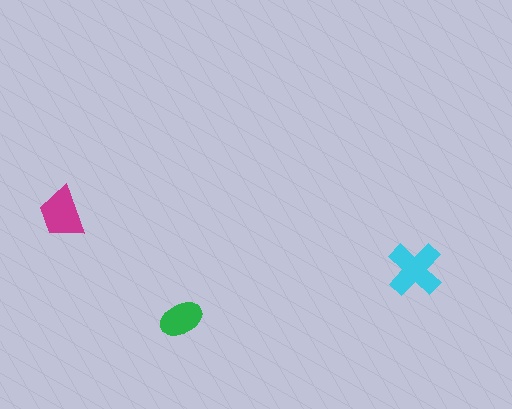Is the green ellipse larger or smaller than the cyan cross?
Smaller.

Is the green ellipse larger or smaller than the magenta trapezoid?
Smaller.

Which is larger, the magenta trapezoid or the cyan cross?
The cyan cross.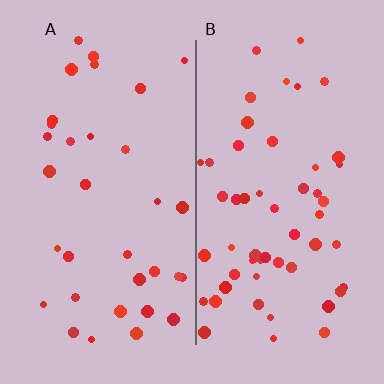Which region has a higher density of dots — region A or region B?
B (the right).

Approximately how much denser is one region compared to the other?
Approximately 1.6× — region B over region A.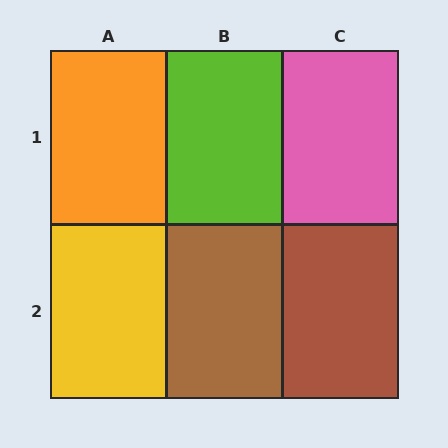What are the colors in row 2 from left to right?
Yellow, brown, brown.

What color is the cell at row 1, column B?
Lime.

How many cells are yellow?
1 cell is yellow.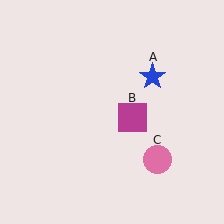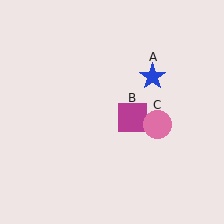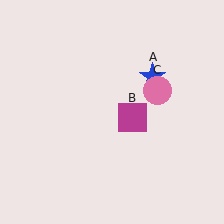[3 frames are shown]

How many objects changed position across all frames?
1 object changed position: pink circle (object C).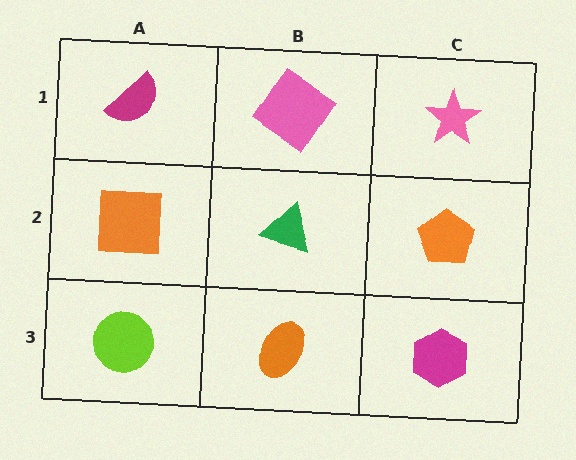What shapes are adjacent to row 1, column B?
A green triangle (row 2, column B), a magenta semicircle (row 1, column A), a pink star (row 1, column C).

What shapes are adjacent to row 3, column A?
An orange square (row 2, column A), an orange ellipse (row 3, column B).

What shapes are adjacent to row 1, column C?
An orange pentagon (row 2, column C), a pink diamond (row 1, column B).